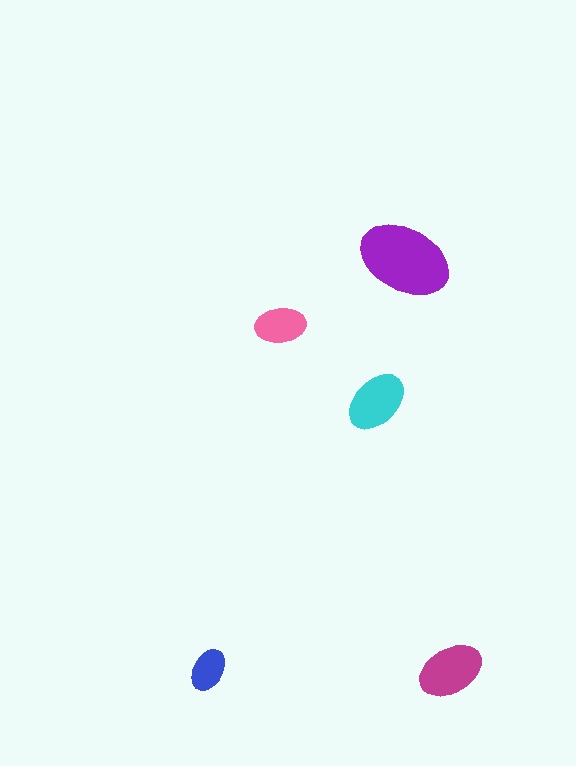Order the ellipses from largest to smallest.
the purple one, the magenta one, the cyan one, the pink one, the blue one.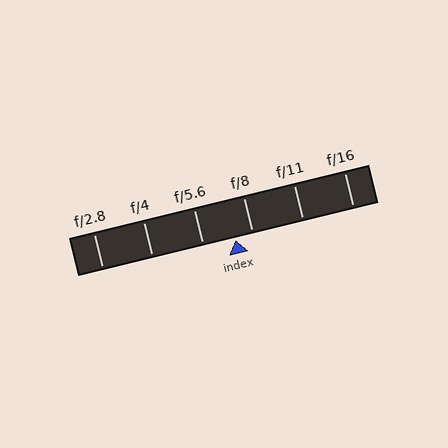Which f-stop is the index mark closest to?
The index mark is closest to f/8.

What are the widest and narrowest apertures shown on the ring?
The widest aperture shown is f/2.8 and the narrowest is f/16.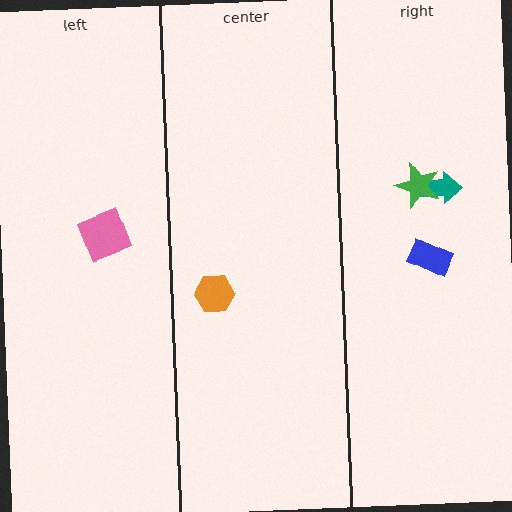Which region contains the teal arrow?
The right region.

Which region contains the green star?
The right region.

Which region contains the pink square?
The left region.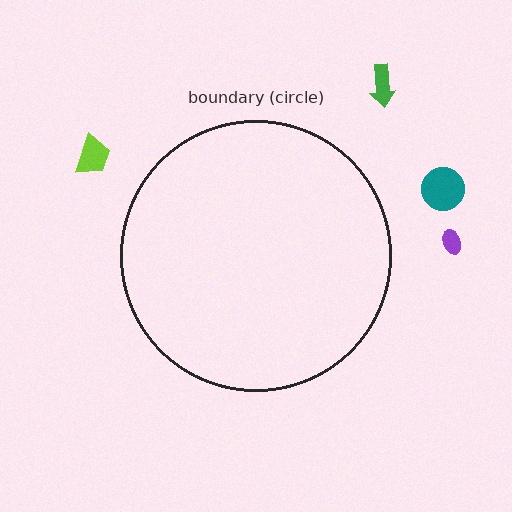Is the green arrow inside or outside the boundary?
Outside.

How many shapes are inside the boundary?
0 inside, 4 outside.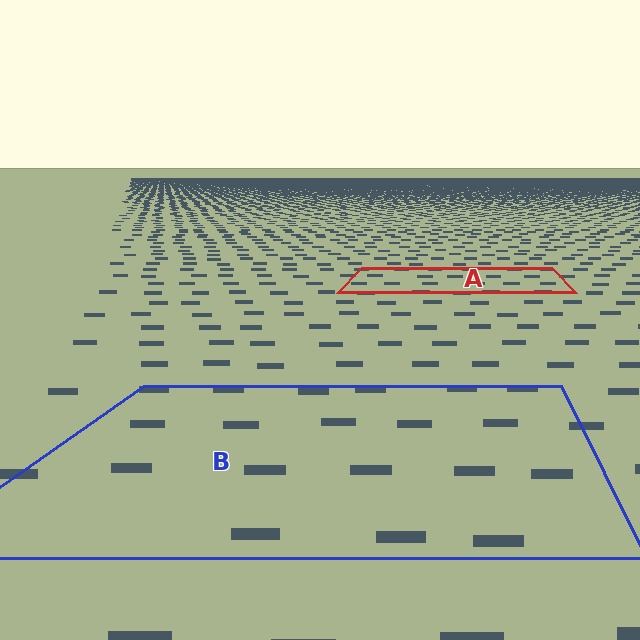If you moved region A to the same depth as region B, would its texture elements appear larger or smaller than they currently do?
They would appear larger. At a closer depth, the same texture elements are projected at a bigger on-screen size.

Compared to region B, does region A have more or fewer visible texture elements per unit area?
Region A has more texture elements per unit area — they are packed more densely because it is farther away.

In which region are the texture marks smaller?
The texture marks are smaller in region A, because it is farther away.